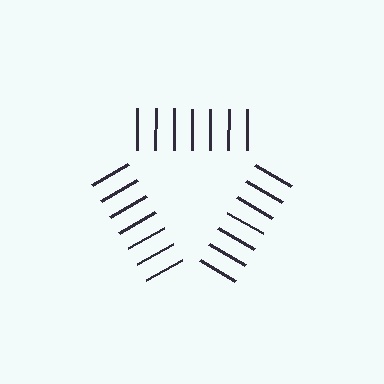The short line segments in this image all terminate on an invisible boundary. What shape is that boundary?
An illusory triangle — the line segments terminate on its edges but no continuous stroke is drawn.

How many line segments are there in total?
21 — 7 along each of the 3 edges.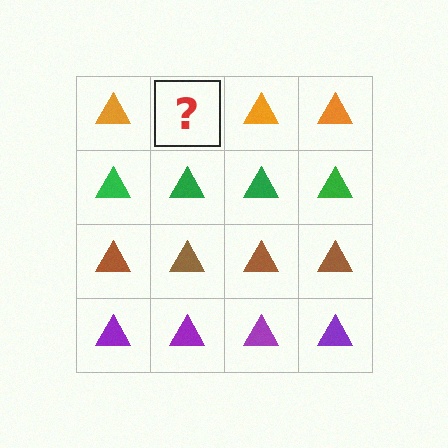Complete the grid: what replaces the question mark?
The question mark should be replaced with an orange triangle.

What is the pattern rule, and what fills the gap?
The rule is that each row has a consistent color. The gap should be filled with an orange triangle.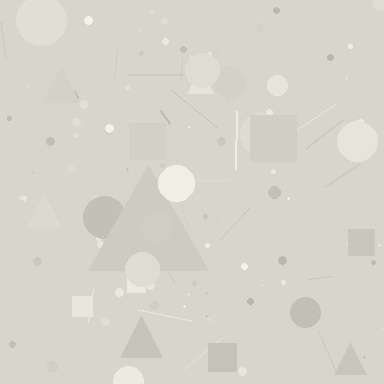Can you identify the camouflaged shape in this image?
The camouflaged shape is a triangle.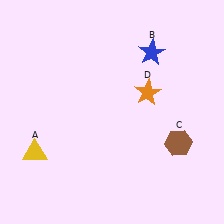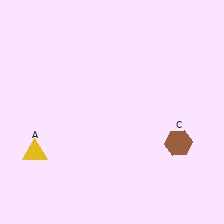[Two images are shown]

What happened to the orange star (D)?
The orange star (D) was removed in Image 2. It was in the top-right area of Image 1.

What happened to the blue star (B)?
The blue star (B) was removed in Image 2. It was in the top-right area of Image 1.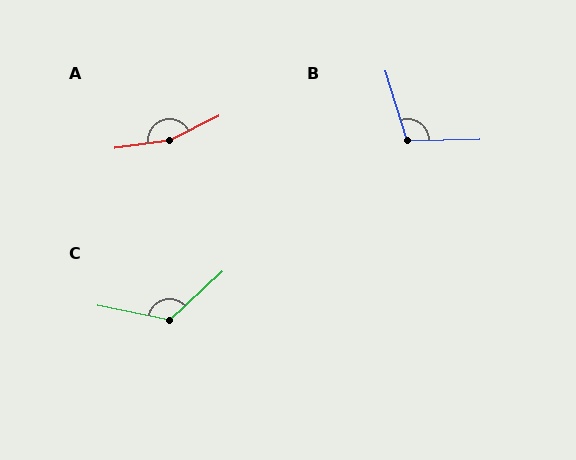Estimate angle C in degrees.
Approximately 125 degrees.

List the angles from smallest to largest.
B (105°), C (125°), A (162°).